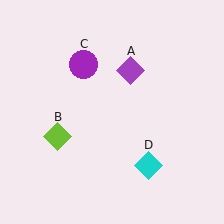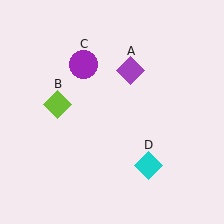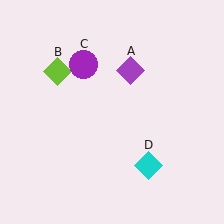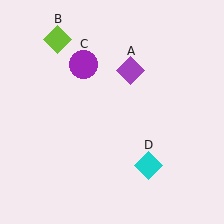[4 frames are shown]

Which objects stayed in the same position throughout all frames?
Purple diamond (object A) and purple circle (object C) and cyan diamond (object D) remained stationary.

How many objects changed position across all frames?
1 object changed position: lime diamond (object B).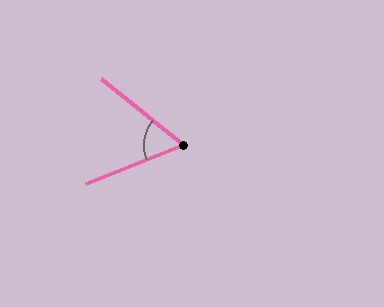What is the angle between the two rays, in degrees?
Approximately 61 degrees.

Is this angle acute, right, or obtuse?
It is acute.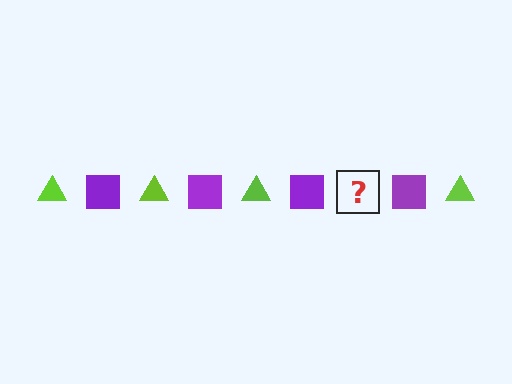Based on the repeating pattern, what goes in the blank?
The blank should be a lime triangle.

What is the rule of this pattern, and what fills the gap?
The rule is that the pattern alternates between lime triangle and purple square. The gap should be filled with a lime triangle.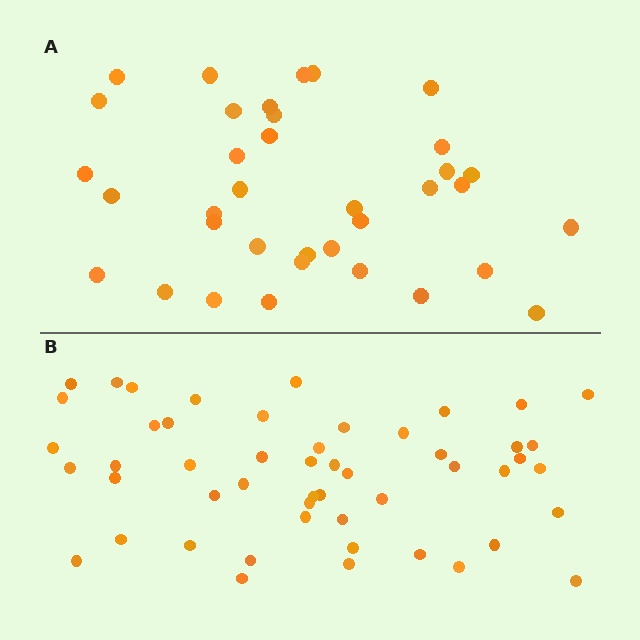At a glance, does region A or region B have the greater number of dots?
Region B (the bottom region) has more dots.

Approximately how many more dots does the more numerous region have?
Region B has approximately 15 more dots than region A.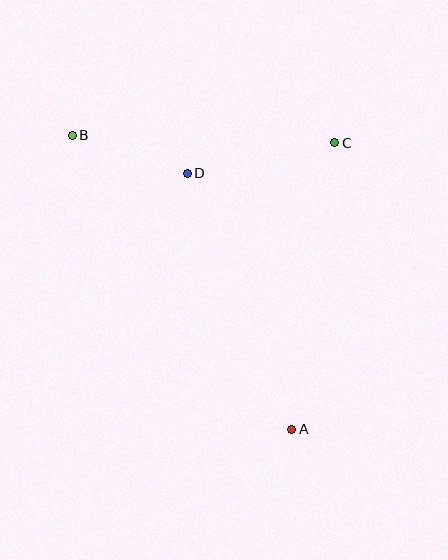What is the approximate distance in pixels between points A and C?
The distance between A and C is approximately 290 pixels.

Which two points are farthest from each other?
Points A and B are farthest from each other.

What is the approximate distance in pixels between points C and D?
The distance between C and D is approximately 151 pixels.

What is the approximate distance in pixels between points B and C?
The distance between B and C is approximately 263 pixels.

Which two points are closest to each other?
Points B and D are closest to each other.